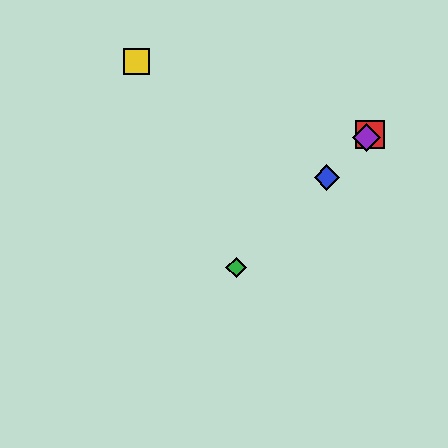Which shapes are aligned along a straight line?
The red square, the blue diamond, the green diamond, the purple diamond are aligned along a straight line.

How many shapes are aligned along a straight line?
4 shapes (the red square, the blue diamond, the green diamond, the purple diamond) are aligned along a straight line.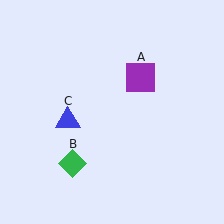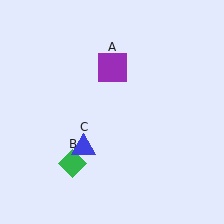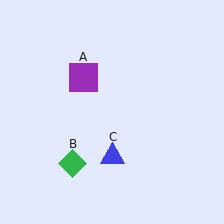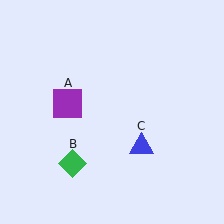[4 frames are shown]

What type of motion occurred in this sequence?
The purple square (object A), blue triangle (object C) rotated counterclockwise around the center of the scene.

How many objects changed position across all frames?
2 objects changed position: purple square (object A), blue triangle (object C).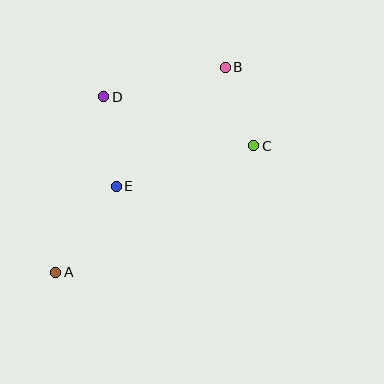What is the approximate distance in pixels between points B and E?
The distance between B and E is approximately 161 pixels.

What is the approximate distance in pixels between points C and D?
The distance between C and D is approximately 158 pixels.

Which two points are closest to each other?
Points B and C are closest to each other.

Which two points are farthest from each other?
Points A and B are farthest from each other.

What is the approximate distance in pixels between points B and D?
The distance between B and D is approximately 125 pixels.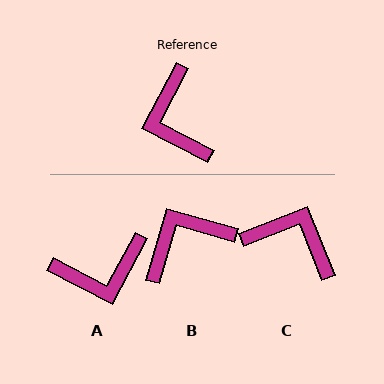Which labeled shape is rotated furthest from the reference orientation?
C, about 130 degrees away.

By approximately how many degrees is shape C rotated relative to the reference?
Approximately 130 degrees clockwise.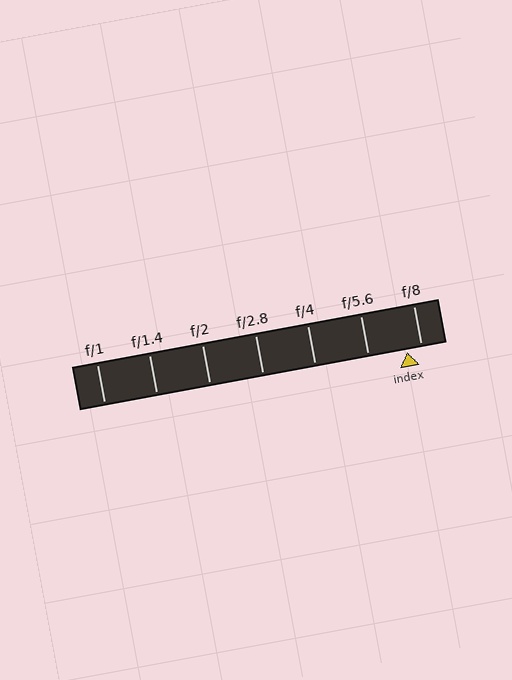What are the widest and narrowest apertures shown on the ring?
The widest aperture shown is f/1 and the narrowest is f/8.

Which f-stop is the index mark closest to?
The index mark is closest to f/8.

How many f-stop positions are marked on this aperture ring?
There are 7 f-stop positions marked.